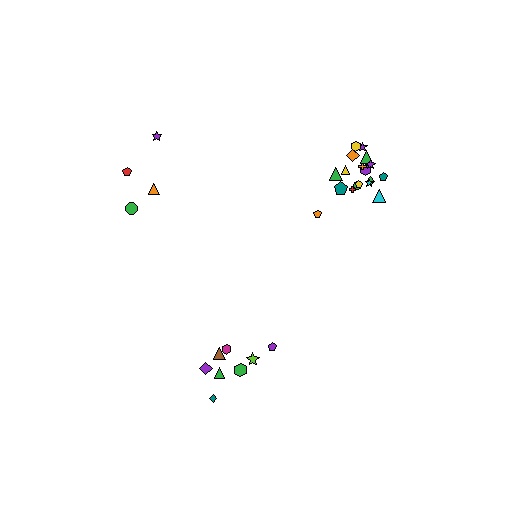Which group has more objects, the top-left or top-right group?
The top-right group.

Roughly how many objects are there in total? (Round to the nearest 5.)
Roughly 30 objects in total.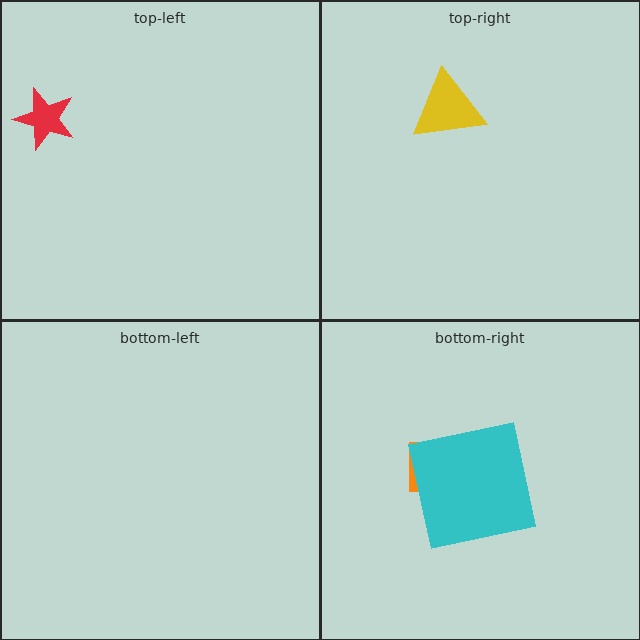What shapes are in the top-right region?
The yellow triangle.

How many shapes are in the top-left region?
1.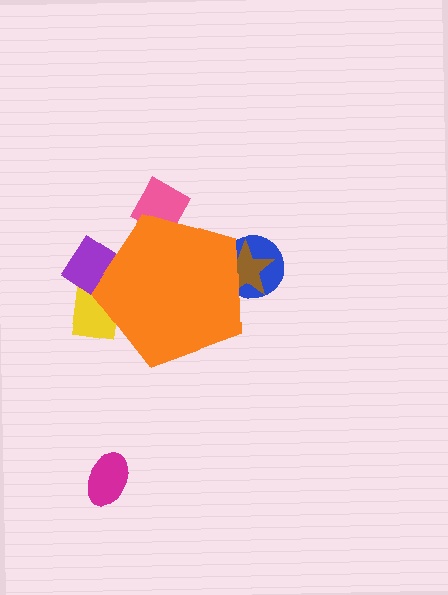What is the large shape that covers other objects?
An orange pentagon.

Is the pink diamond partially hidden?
Yes, the pink diamond is partially hidden behind the orange pentagon.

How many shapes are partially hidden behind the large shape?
5 shapes are partially hidden.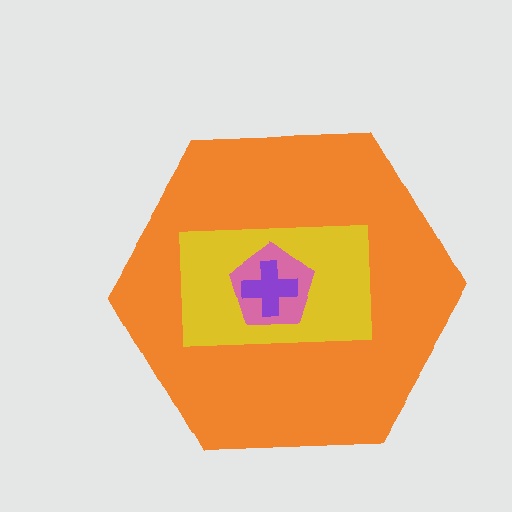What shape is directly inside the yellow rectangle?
The pink pentagon.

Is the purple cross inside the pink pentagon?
Yes.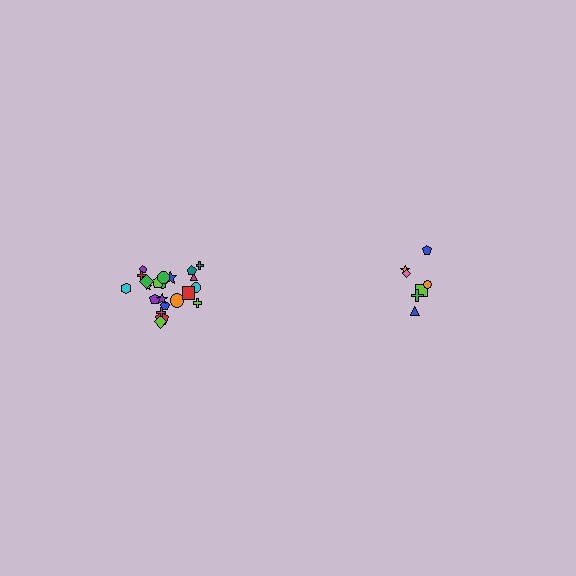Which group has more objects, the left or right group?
The left group.